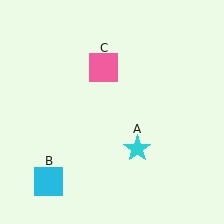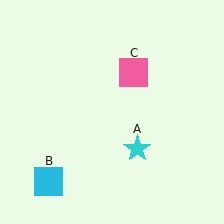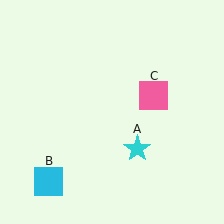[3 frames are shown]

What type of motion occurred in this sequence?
The pink square (object C) rotated clockwise around the center of the scene.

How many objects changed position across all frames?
1 object changed position: pink square (object C).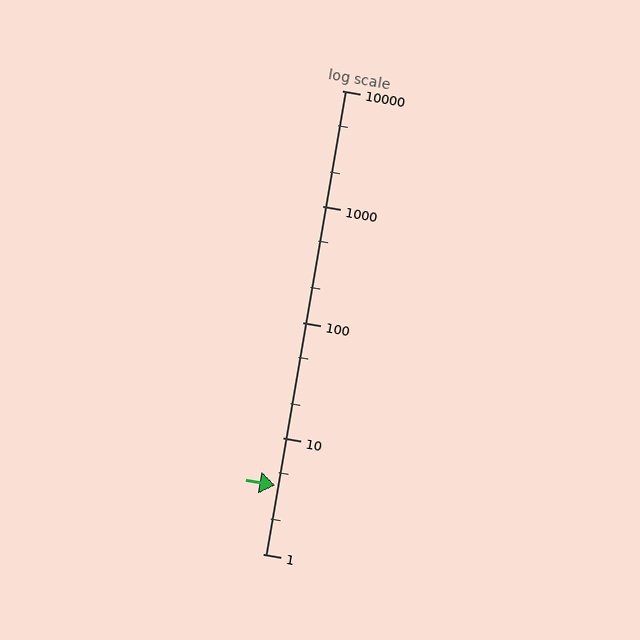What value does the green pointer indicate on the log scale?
The pointer indicates approximately 3.9.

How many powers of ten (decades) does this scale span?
The scale spans 4 decades, from 1 to 10000.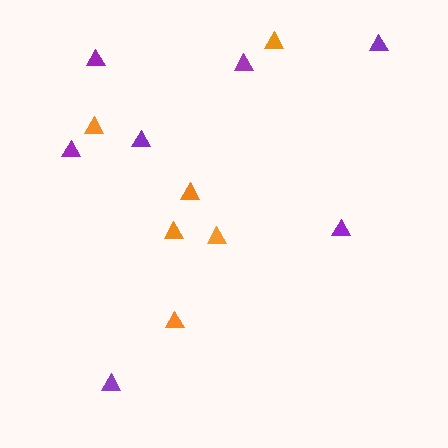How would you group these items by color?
There are 2 groups: one group of orange triangles (6) and one group of purple triangles (7).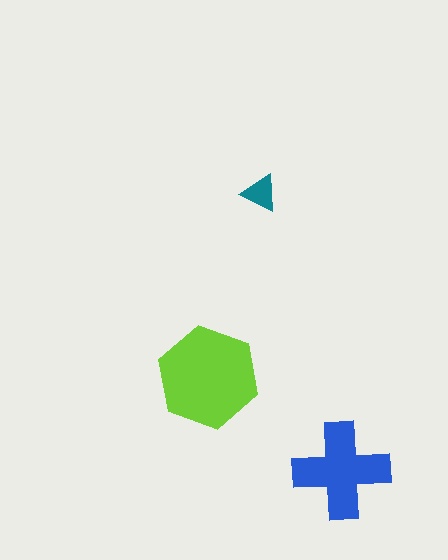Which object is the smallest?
The teal triangle.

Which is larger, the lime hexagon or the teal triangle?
The lime hexagon.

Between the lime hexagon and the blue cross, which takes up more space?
The lime hexagon.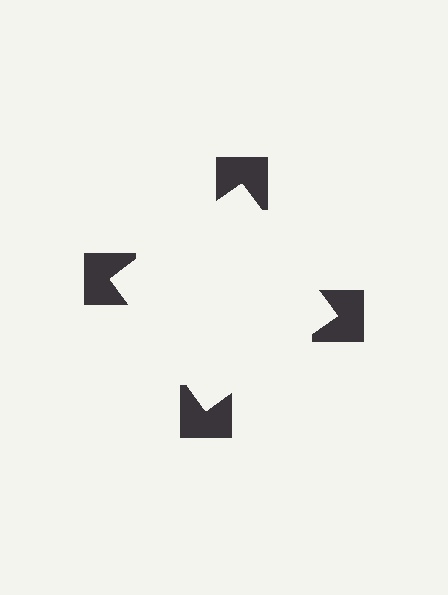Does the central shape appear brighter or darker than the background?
It typically appears slightly brighter than the background, even though no actual brightness change is drawn.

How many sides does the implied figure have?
4 sides.